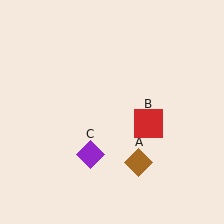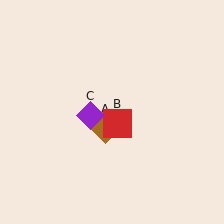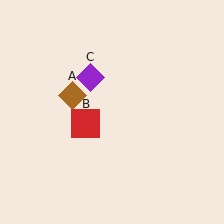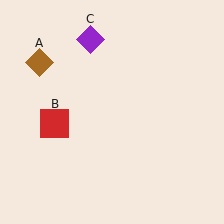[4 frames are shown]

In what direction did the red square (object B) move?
The red square (object B) moved left.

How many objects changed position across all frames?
3 objects changed position: brown diamond (object A), red square (object B), purple diamond (object C).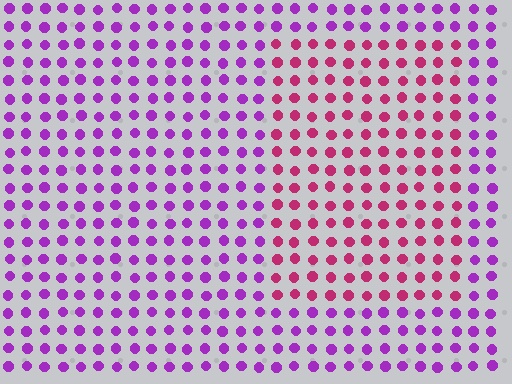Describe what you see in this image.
The image is filled with small purple elements in a uniform arrangement. A rectangle-shaped region is visible where the elements are tinted to a slightly different hue, forming a subtle color boundary.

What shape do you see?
I see a rectangle.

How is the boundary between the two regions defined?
The boundary is defined purely by a slight shift in hue (about 44 degrees). Spacing, size, and orientation are identical on both sides.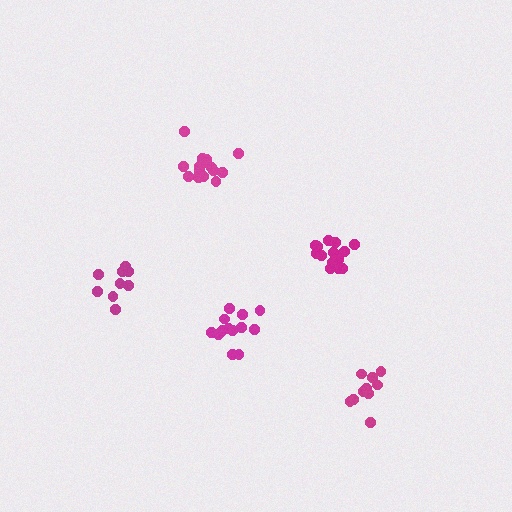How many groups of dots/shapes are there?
There are 5 groups.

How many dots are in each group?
Group 1: 13 dots, Group 2: 9 dots, Group 3: 10 dots, Group 4: 15 dots, Group 5: 14 dots (61 total).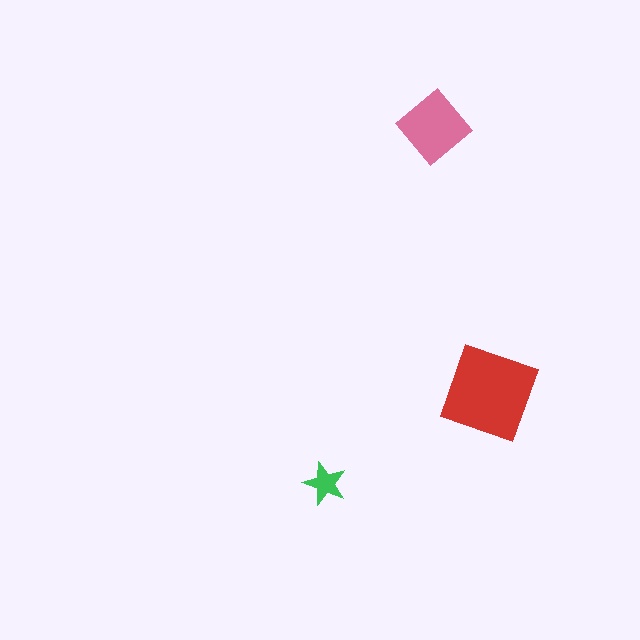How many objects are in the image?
There are 3 objects in the image.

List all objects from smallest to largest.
The green star, the pink diamond, the red diamond.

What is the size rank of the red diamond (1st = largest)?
1st.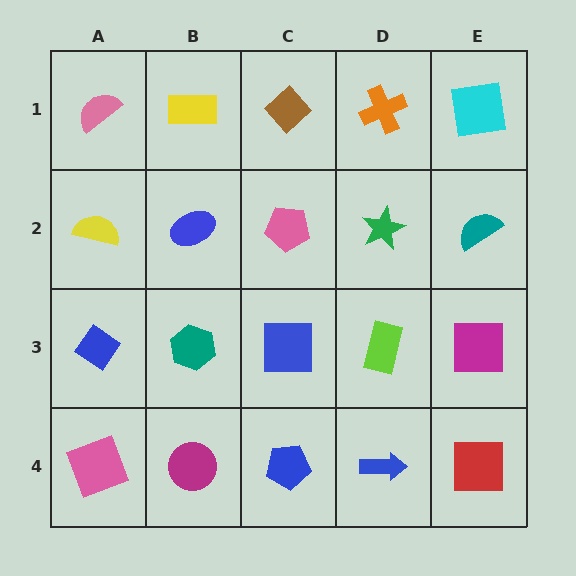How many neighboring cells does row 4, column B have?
3.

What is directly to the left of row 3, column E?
A lime rectangle.